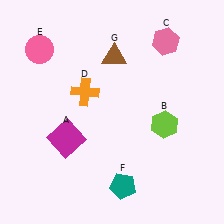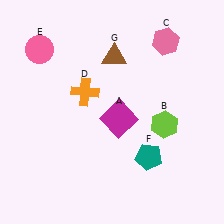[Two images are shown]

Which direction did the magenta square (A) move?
The magenta square (A) moved right.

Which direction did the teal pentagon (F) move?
The teal pentagon (F) moved up.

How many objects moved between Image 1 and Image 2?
2 objects moved between the two images.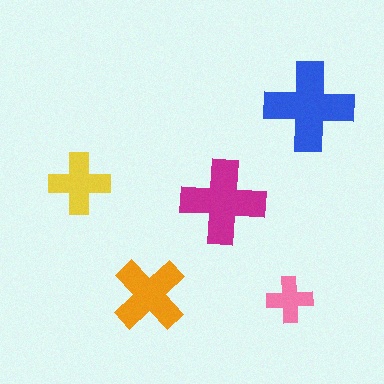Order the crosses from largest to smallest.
the blue one, the magenta one, the orange one, the yellow one, the pink one.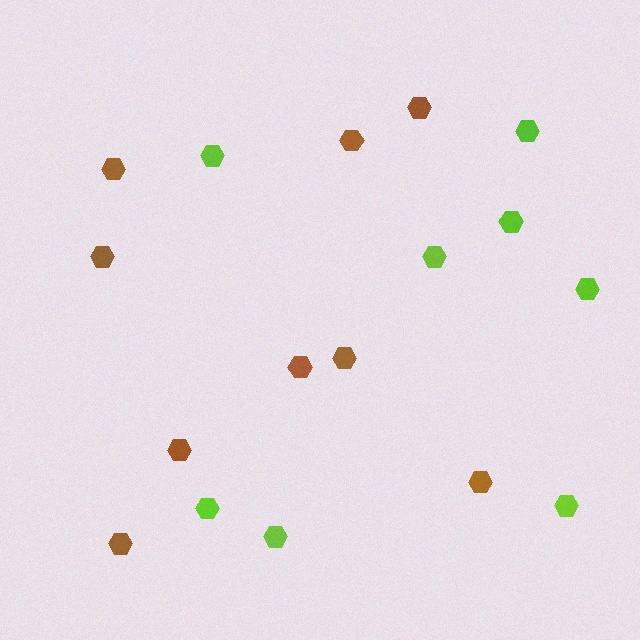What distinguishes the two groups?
There are 2 groups: one group of brown hexagons (9) and one group of lime hexagons (8).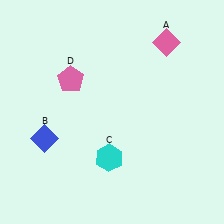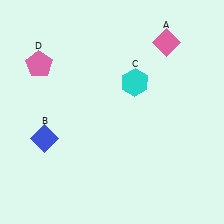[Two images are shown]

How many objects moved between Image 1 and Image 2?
2 objects moved between the two images.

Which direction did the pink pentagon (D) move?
The pink pentagon (D) moved left.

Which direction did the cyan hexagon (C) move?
The cyan hexagon (C) moved up.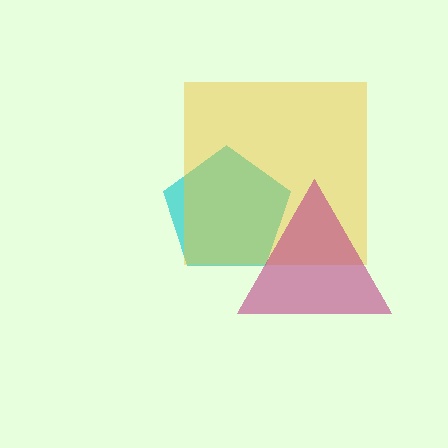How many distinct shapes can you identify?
There are 3 distinct shapes: a cyan pentagon, a yellow square, a magenta triangle.